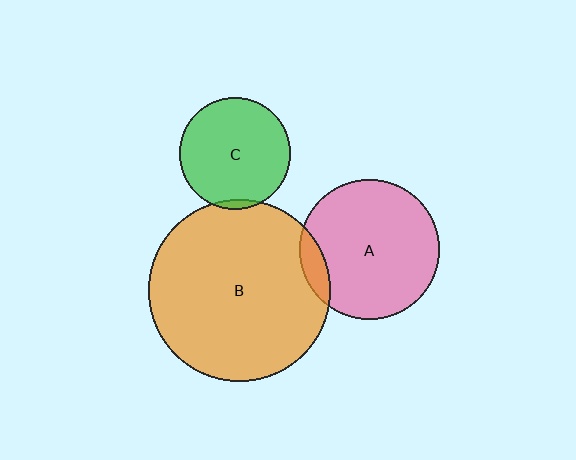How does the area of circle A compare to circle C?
Approximately 1.6 times.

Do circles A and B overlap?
Yes.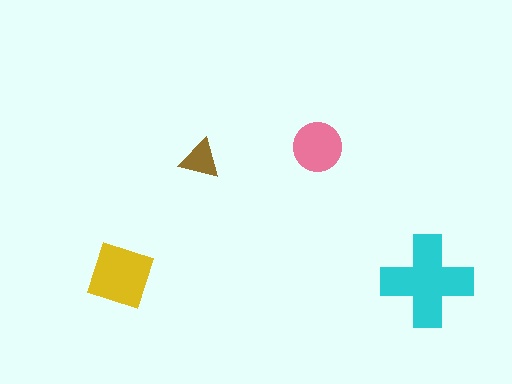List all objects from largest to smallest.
The cyan cross, the yellow square, the pink circle, the brown triangle.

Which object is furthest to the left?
The yellow square is leftmost.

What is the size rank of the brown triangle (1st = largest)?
4th.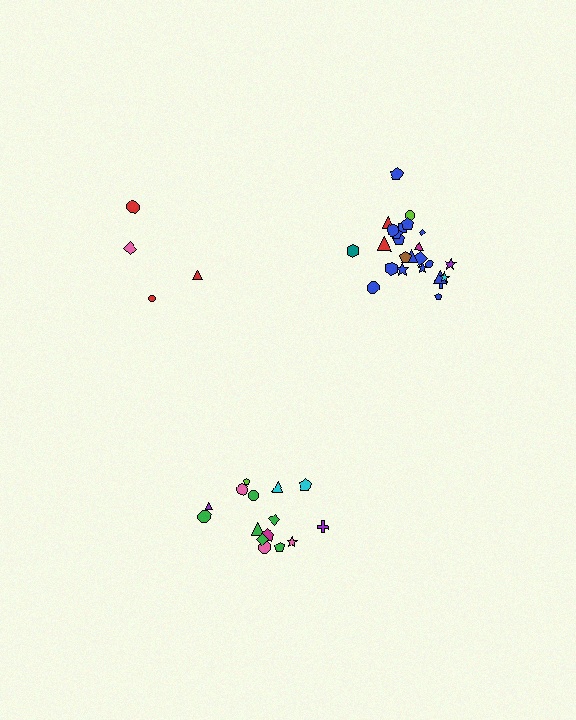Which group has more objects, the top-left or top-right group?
The top-right group.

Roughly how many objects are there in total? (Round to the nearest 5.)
Roughly 45 objects in total.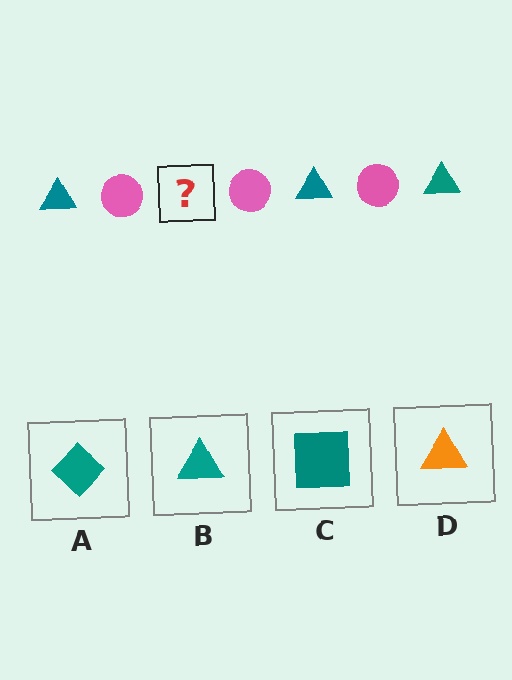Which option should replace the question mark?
Option B.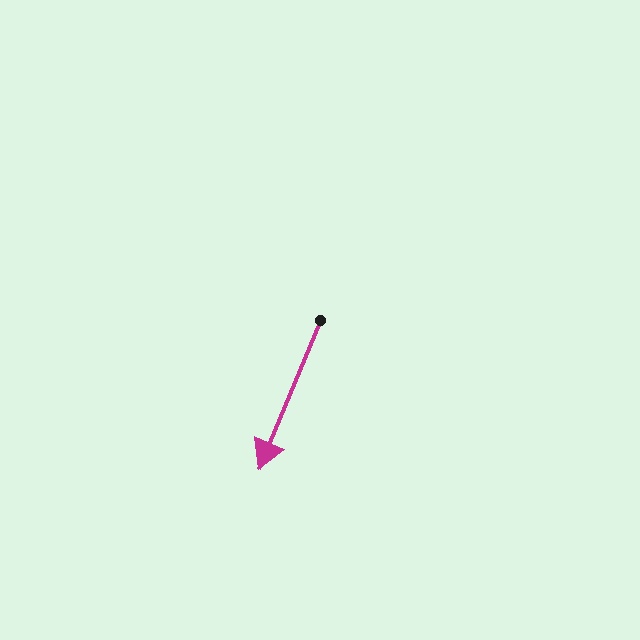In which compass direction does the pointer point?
South.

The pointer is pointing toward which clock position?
Roughly 7 o'clock.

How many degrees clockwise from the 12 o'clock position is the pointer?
Approximately 202 degrees.